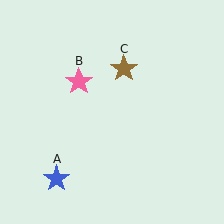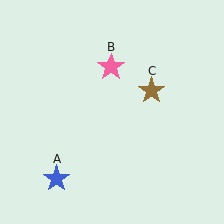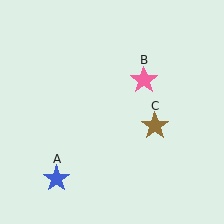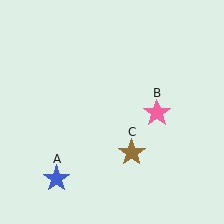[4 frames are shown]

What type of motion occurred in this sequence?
The pink star (object B), brown star (object C) rotated clockwise around the center of the scene.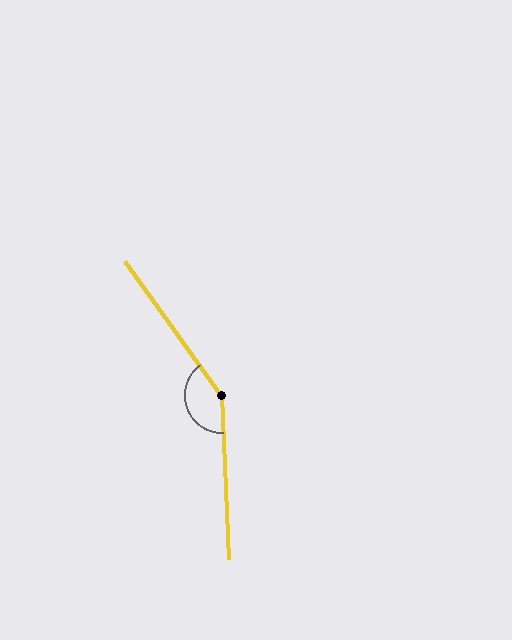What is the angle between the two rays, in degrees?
Approximately 147 degrees.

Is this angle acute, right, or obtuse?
It is obtuse.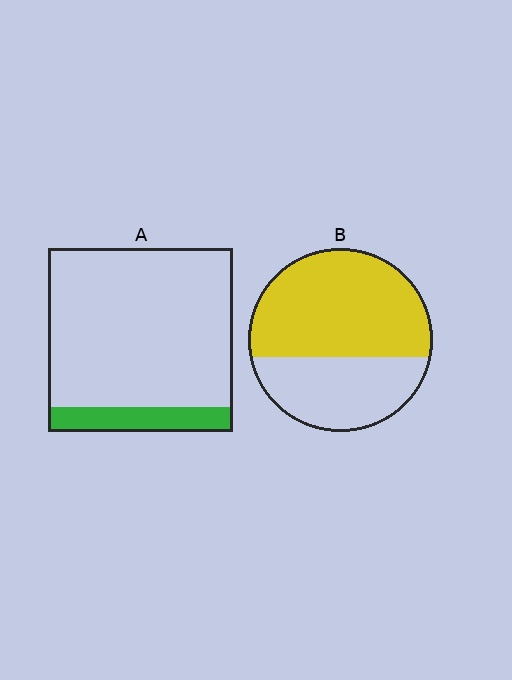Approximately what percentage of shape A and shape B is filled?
A is approximately 15% and B is approximately 60%.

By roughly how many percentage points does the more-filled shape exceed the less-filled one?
By roughly 50 percentage points (B over A).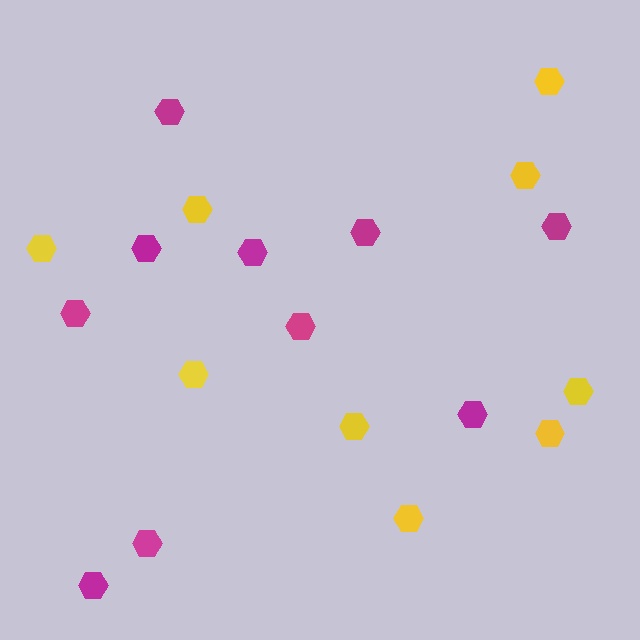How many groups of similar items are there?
There are 2 groups: one group of magenta hexagons (10) and one group of yellow hexagons (9).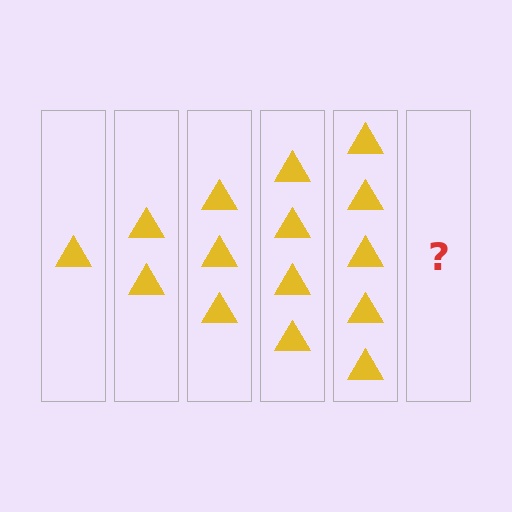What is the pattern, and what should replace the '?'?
The pattern is that each step adds one more triangle. The '?' should be 6 triangles.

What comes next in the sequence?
The next element should be 6 triangles.